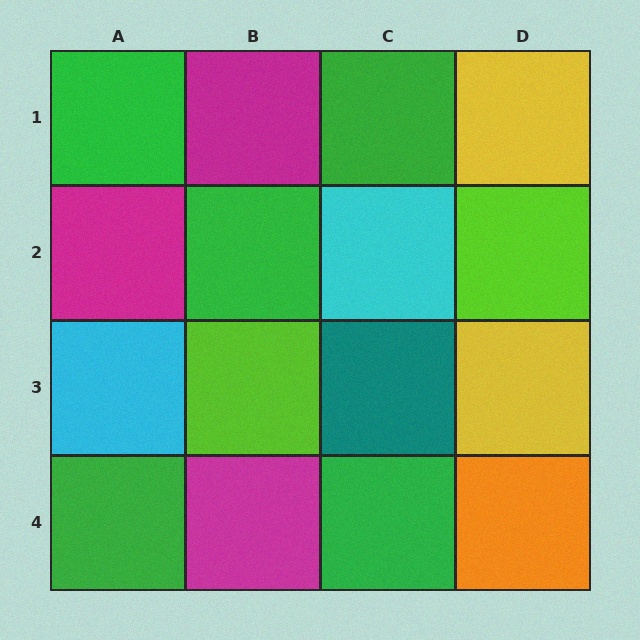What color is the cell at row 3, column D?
Yellow.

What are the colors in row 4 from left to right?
Green, magenta, green, orange.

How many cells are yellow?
2 cells are yellow.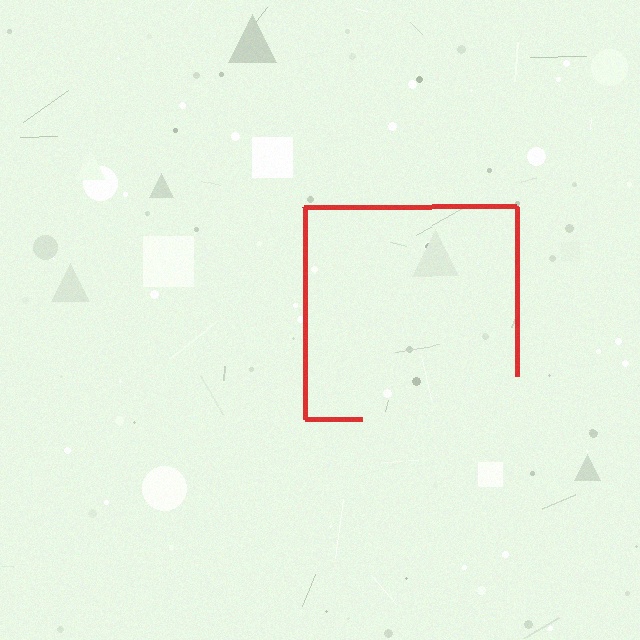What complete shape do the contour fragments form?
The contour fragments form a square.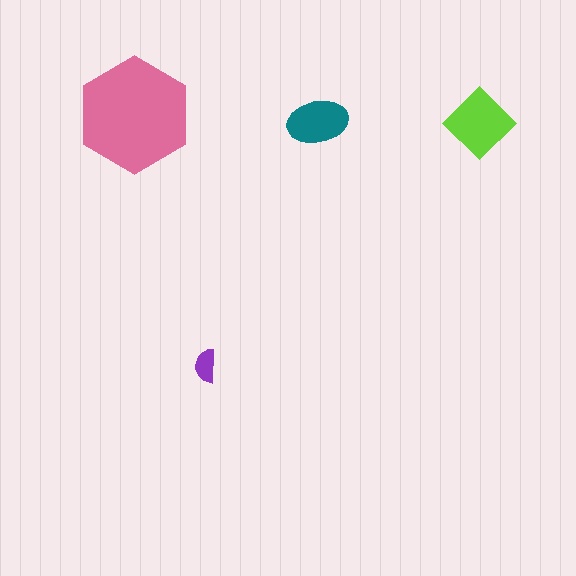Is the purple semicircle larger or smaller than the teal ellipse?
Smaller.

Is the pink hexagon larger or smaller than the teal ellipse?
Larger.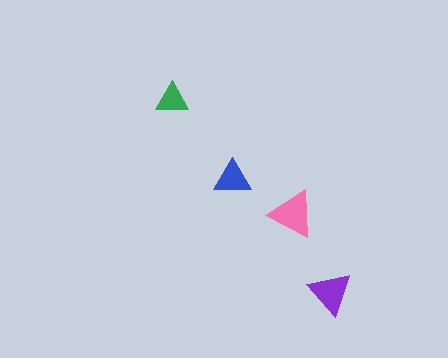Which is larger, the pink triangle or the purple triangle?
The pink one.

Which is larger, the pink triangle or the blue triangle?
The pink one.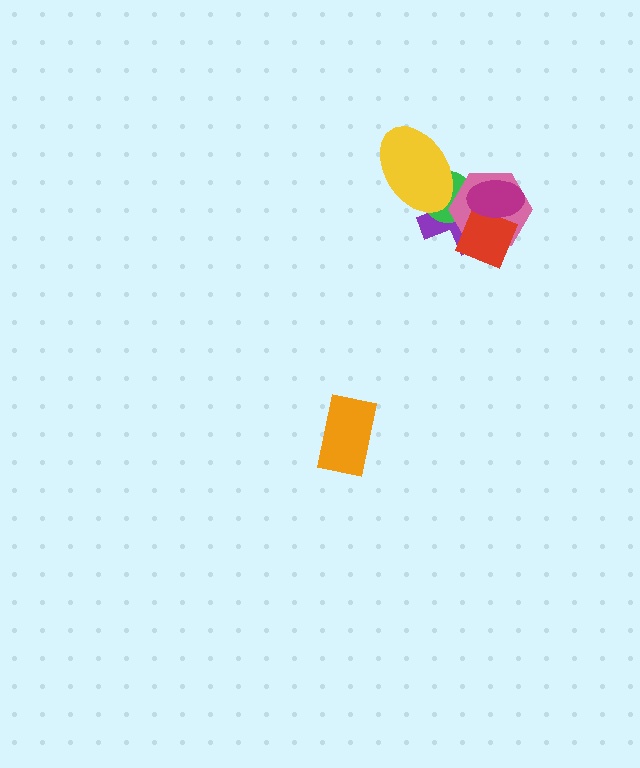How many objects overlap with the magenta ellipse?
4 objects overlap with the magenta ellipse.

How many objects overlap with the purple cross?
5 objects overlap with the purple cross.